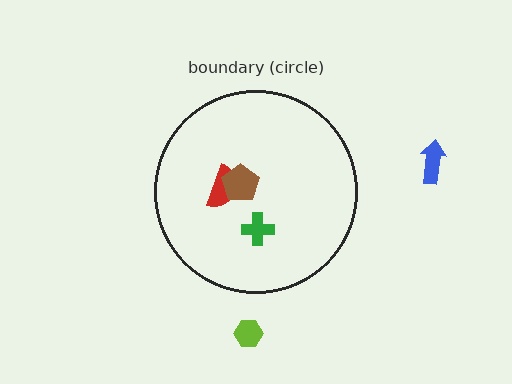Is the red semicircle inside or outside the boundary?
Inside.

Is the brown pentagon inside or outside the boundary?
Inside.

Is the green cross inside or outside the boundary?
Inside.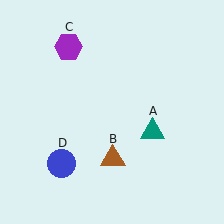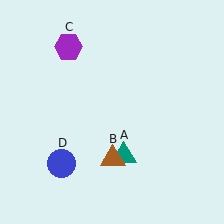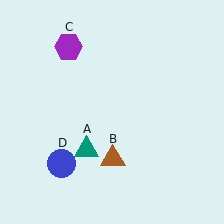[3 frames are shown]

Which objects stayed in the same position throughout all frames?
Brown triangle (object B) and purple hexagon (object C) and blue circle (object D) remained stationary.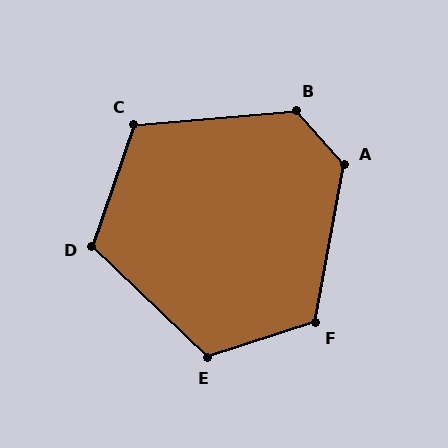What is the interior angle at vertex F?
Approximately 118 degrees (obtuse).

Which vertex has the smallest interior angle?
C, at approximately 114 degrees.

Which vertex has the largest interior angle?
A, at approximately 128 degrees.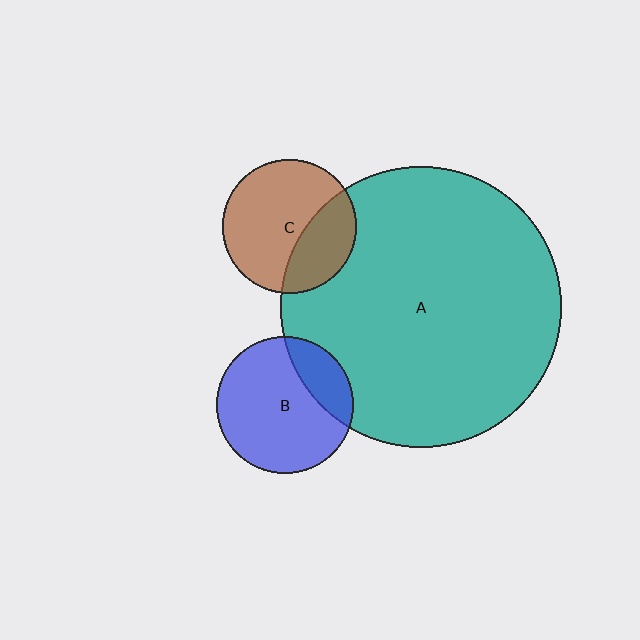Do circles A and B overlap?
Yes.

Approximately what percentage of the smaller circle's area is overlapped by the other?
Approximately 20%.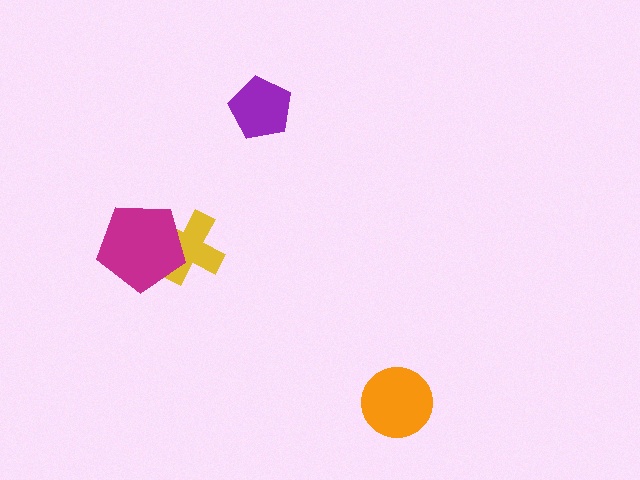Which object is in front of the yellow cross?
The magenta pentagon is in front of the yellow cross.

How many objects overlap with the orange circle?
0 objects overlap with the orange circle.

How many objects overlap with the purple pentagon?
0 objects overlap with the purple pentagon.